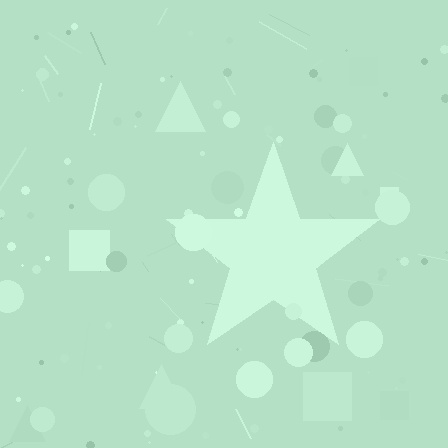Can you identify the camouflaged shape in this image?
The camouflaged shape is a star.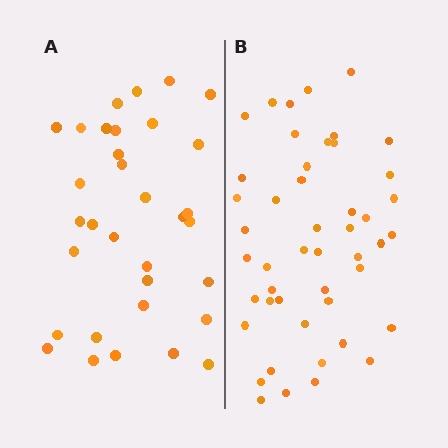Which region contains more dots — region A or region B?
Region B (the right region) has more dots.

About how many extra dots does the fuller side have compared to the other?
Region B has approximately 15 more dots than region A.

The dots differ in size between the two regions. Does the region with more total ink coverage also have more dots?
No. Region A has more total ink coverage because its dots are larger, but region B actually contains more individual dots. Total area can be misleading — the number of items is what matters here.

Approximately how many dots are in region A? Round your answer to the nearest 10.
About 30 dots. (The exact count is 33, which rounds to 30.)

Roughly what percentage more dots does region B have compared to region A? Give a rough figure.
About 40% more.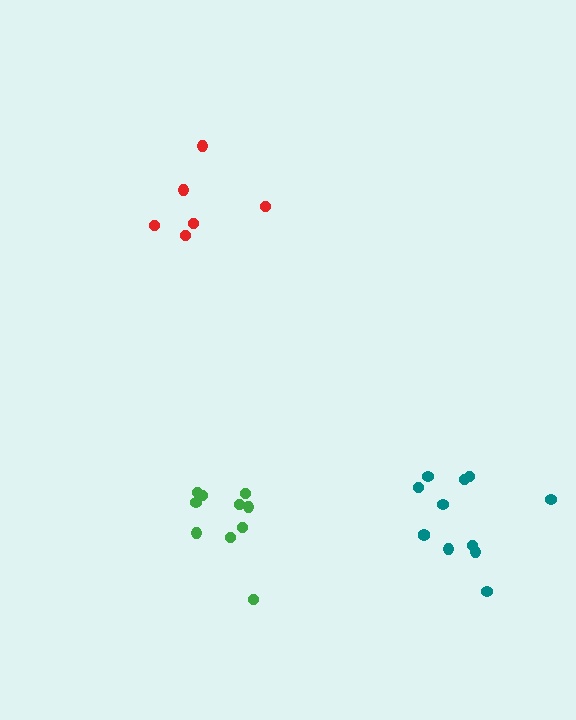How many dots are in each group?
Group 1: 6 dots, Group 2: 10 dots, Group 3: 12 dots (28 total).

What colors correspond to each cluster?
The clusters are colored: red, green, teal.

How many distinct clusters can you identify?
There are 3 distinct clusters.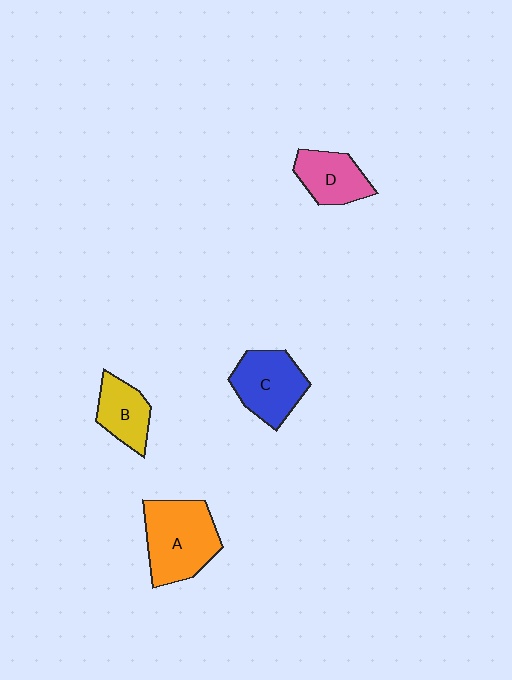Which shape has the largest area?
Shape A (orange).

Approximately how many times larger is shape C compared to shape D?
Approximately 1.3 times.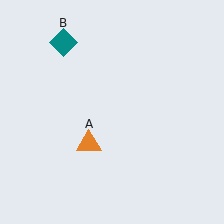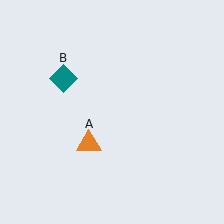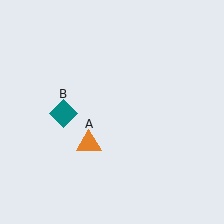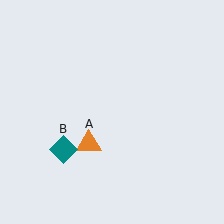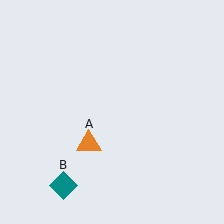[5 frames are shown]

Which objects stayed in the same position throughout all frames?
Orange triangle (object A) remained stationary.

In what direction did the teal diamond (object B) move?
The teal diamond (object B) moved down.